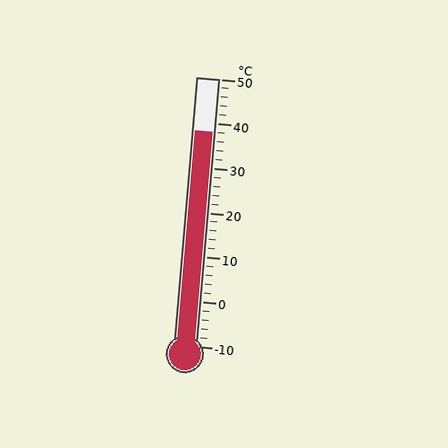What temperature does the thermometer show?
The thermometer shows approximately 38°C.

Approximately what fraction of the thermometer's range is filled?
The thermometer is filled to approximately 80% of its range.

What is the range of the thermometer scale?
The thermometer scale ranges from -10°C to 50°C.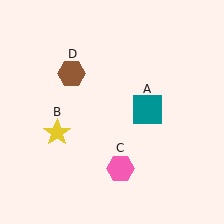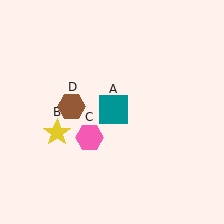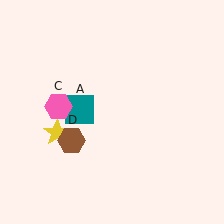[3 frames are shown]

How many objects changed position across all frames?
3 objects changed position: teal square (object A), pink hexagon (object C), brown hexagon (object D).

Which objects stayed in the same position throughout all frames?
Yellow star (object B) remained stationary.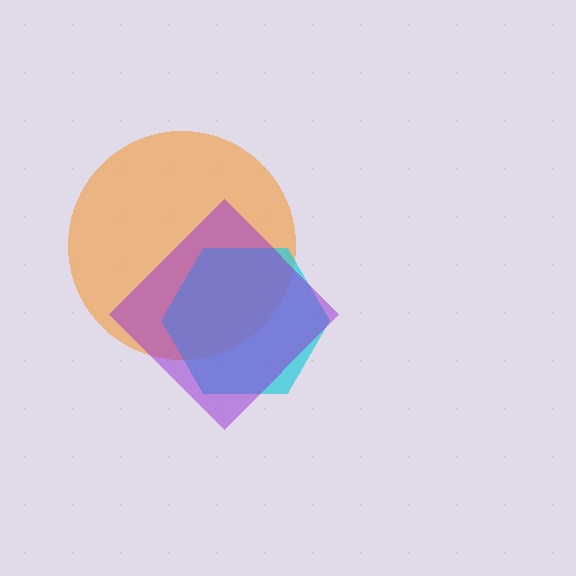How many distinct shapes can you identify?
There are 3 distinct shapes: an orange circle, a cyan hexagon, a purple diamond.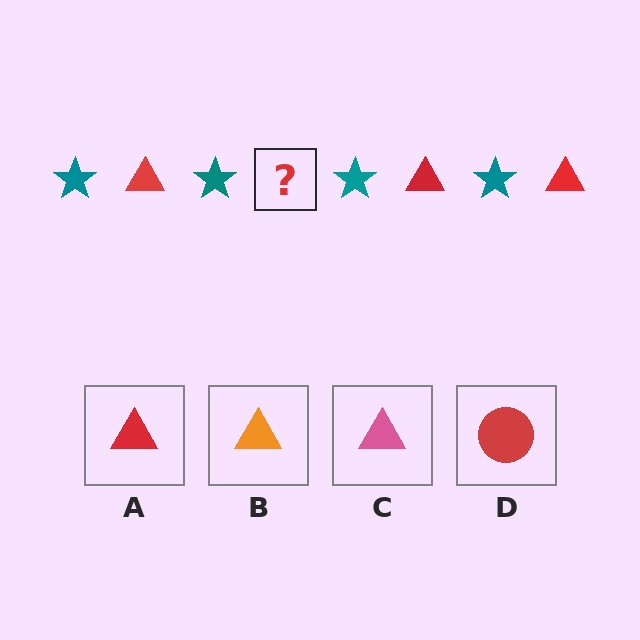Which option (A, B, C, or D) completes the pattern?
A.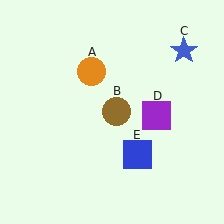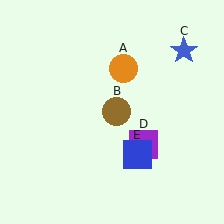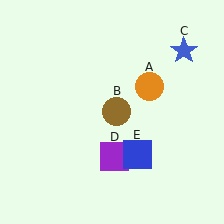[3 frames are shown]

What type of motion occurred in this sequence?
The orange circle (object A), purple square (object D) rotated clockwise around the center of the scene.